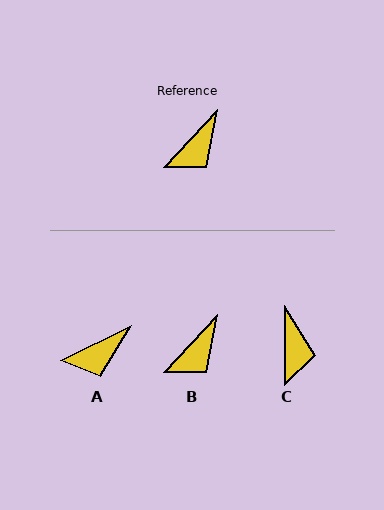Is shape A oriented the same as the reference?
No, it is off by about 21 degrees.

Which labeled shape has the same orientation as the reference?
B.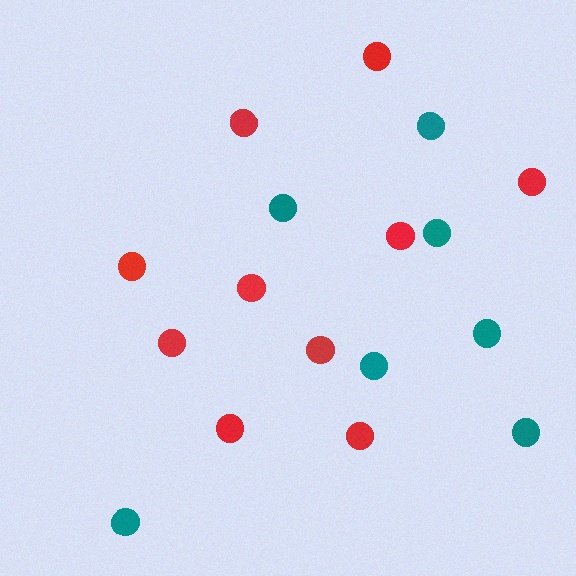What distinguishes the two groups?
There are 2 groups: one group of red circles (10) and one group of teal circles (7).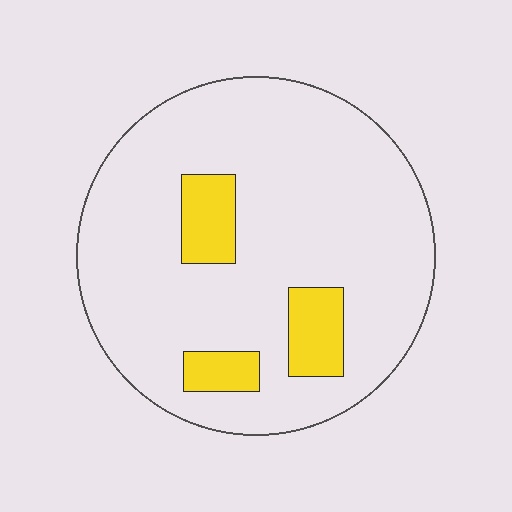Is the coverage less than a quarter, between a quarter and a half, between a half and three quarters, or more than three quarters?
Less than a quarter.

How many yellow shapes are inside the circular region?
3.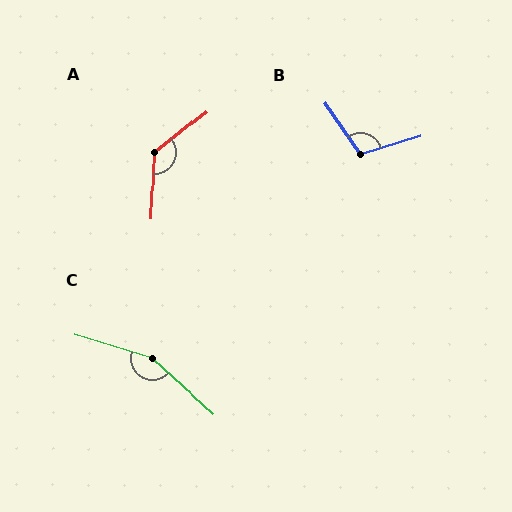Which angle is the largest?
C, at approximately 155 degrees.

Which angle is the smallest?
B, at approximately 108 degrees.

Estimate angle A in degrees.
Approximately 130 degrees.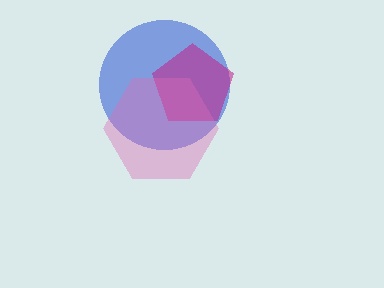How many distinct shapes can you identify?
There are 3 distinct shapes: a blue circle, a magenta pentagon, a pink hexagon.